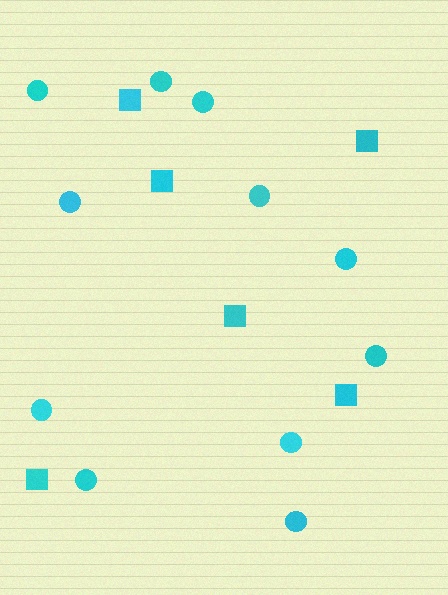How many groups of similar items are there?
There are 2 groups: one group of squares (6) and one group of circles (11).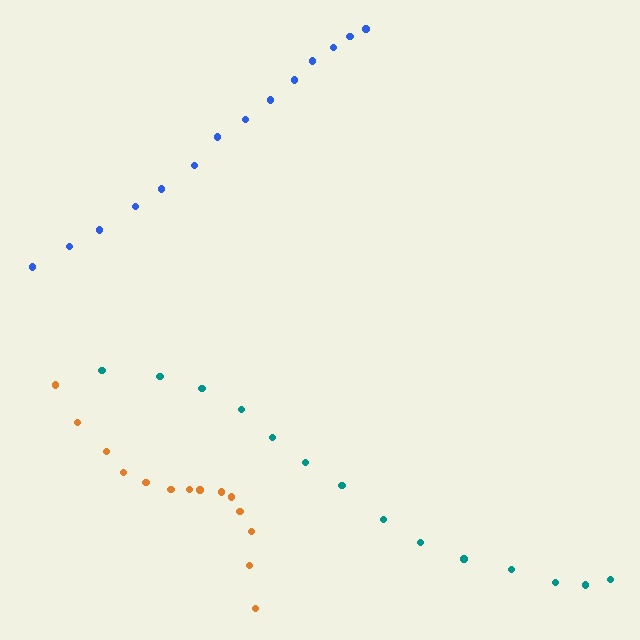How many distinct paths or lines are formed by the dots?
There are 3 distinct paths.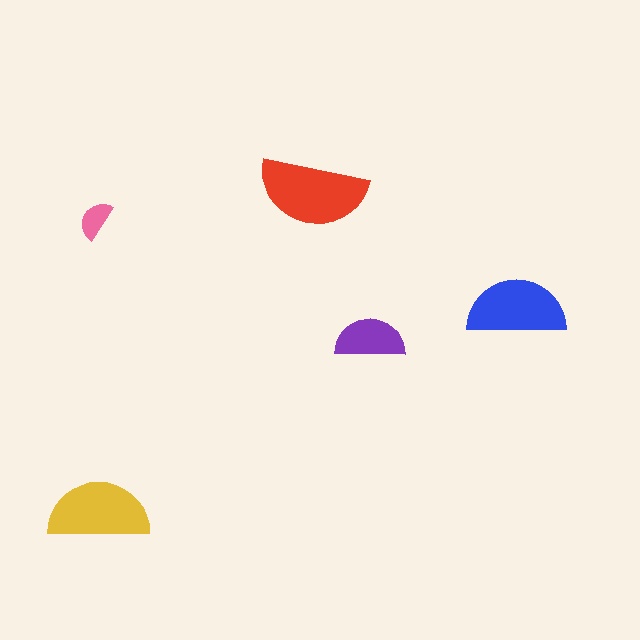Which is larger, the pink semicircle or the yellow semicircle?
The yellow one.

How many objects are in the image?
There are 5 objects in the image.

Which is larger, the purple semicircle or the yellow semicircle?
The yellow one.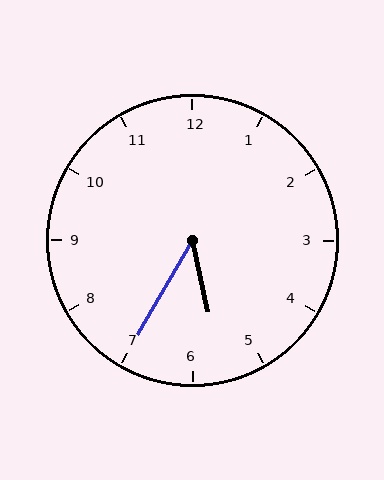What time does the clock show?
5:35.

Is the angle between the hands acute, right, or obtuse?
It is acute.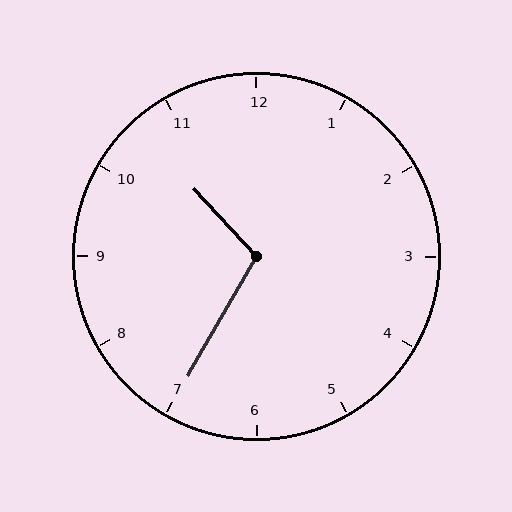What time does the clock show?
10:35.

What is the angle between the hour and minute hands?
Approximately 108 degrees.